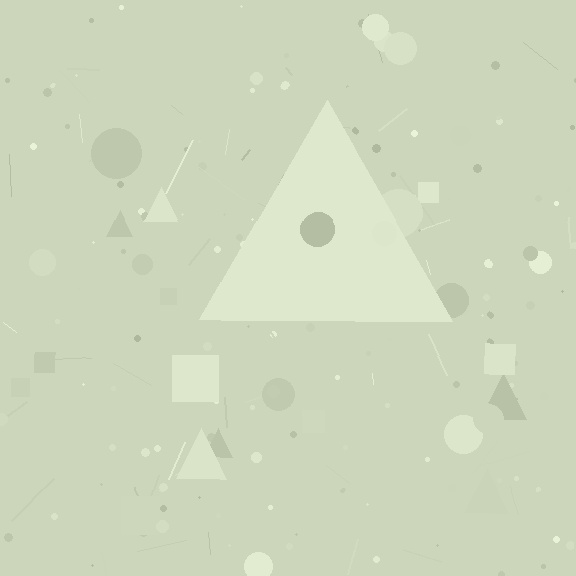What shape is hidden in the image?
A triangle is hidden in the image.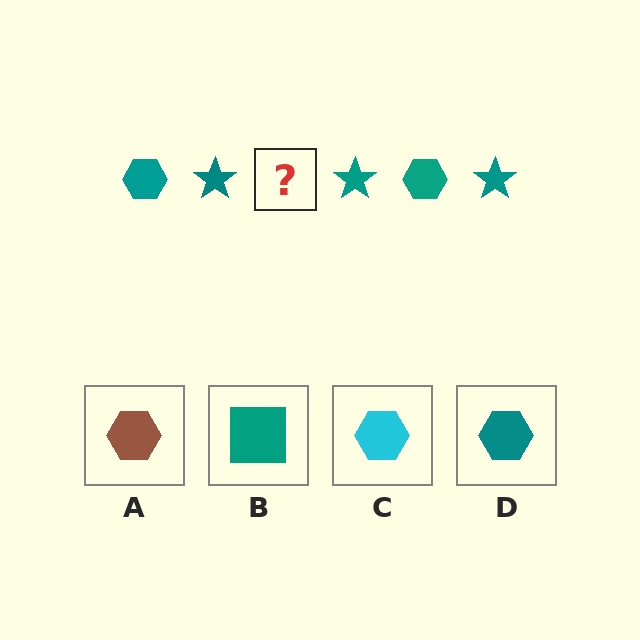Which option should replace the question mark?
Option D.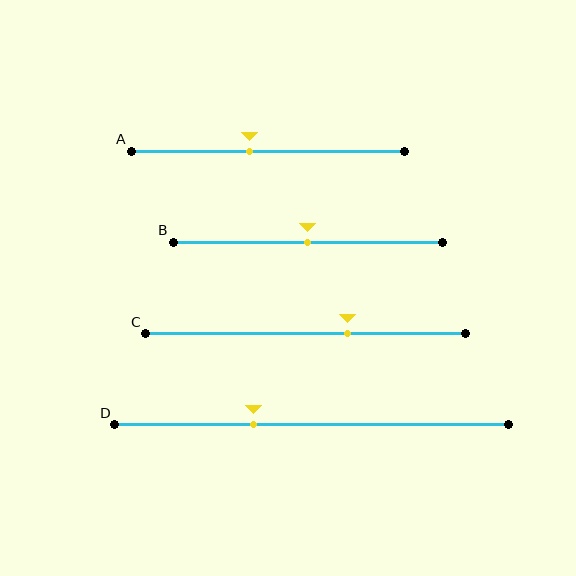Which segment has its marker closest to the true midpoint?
Segment B has its marker closest to the true midpoint.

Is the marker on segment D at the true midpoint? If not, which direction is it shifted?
No, the marker on segment D is shifted to the left by about 15% of the segment length.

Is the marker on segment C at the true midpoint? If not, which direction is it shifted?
No, the marker on segment C is shifted to the right by about 13% of the segment length.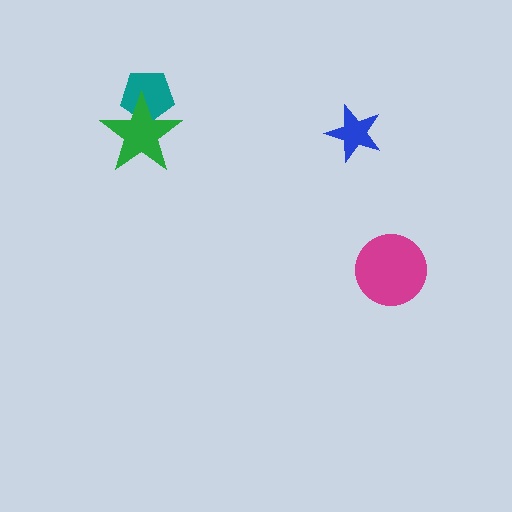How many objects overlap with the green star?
1 object overlaps with the green star.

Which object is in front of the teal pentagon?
The green star is in front of the teal pentagon.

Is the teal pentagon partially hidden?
Yes, it is partially covered by another shape.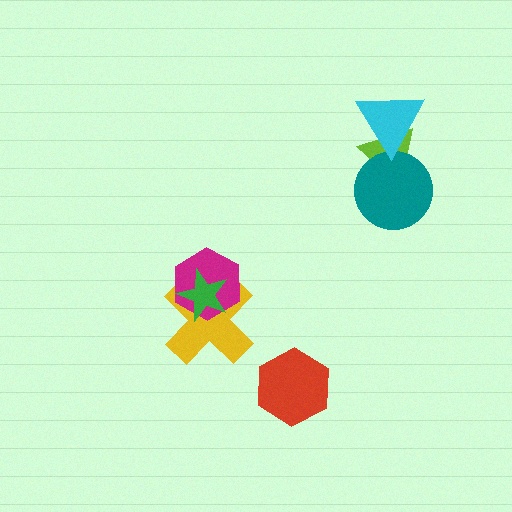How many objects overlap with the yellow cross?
2 objects overlap with the yellow cross.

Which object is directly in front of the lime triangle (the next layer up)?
The teal circle is directly in front of the lime triangle.